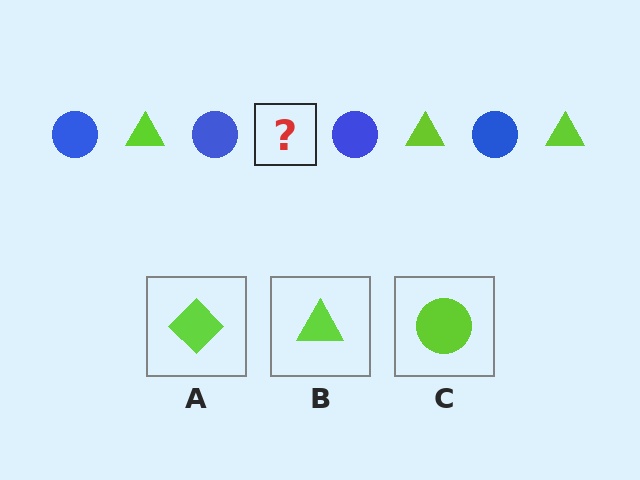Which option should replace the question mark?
Option B.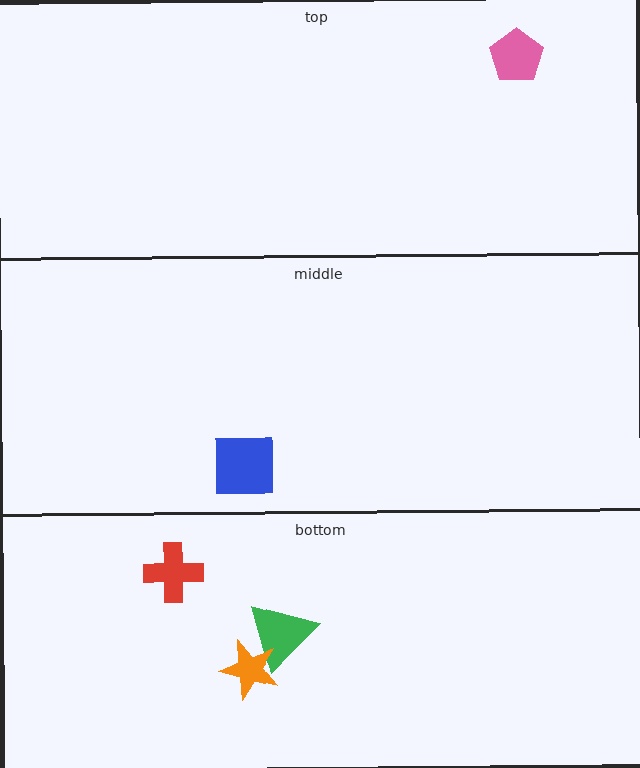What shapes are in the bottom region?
The green triangle, the red cross, the orange star.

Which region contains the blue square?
The middle region.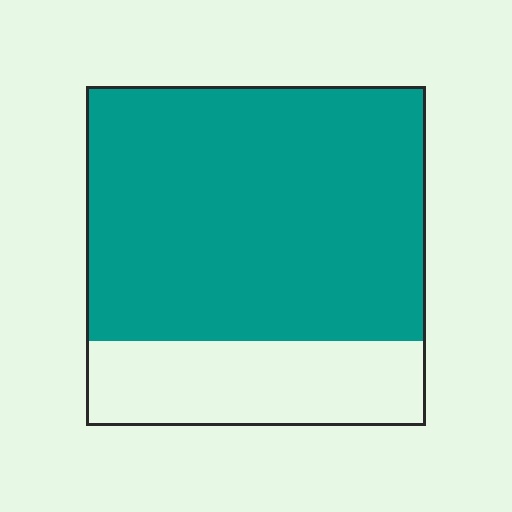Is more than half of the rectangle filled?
Yes.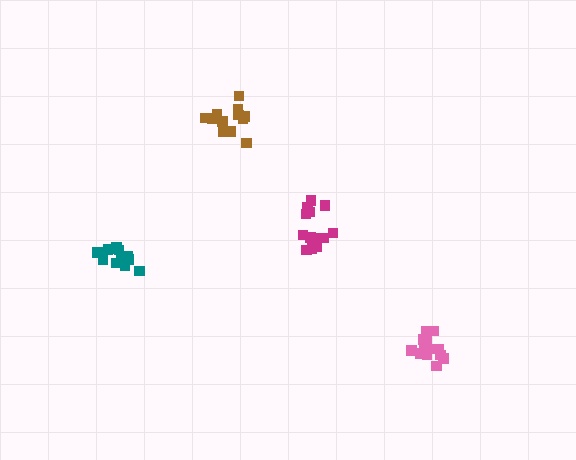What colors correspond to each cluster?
The clusters are colored: brown, teal, magenta, pink.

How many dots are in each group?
Group 1: 12 dots, Group 2: 13 dots, Group 3: 15 dots, Group 4: 14 dots (54 total).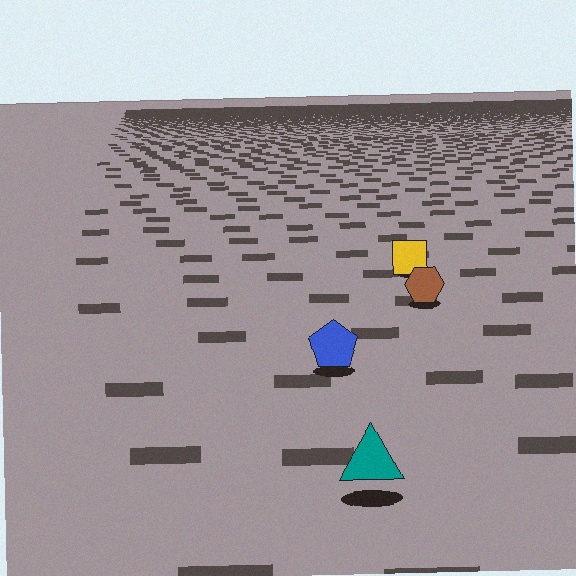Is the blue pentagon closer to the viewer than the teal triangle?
No. The teal triangle is closer — you can tell from the texture gradient: the ground texture is coarser near it.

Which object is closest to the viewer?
The teal triangle is closest. The texture marks near it are larger and more spread out.